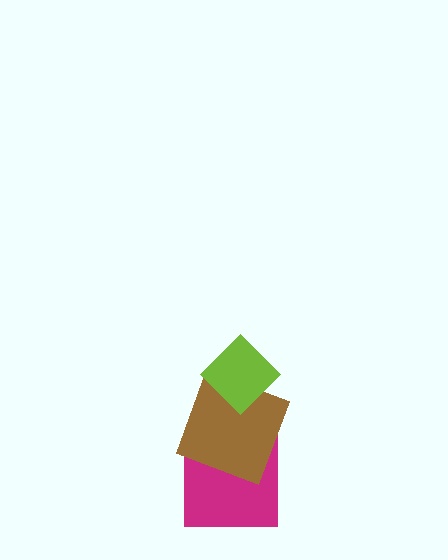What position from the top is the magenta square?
The magenta square is 3rd from the top.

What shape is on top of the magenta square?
The brown square is on top of the magenta square.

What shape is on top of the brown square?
The lime diamond is on top of the brown square.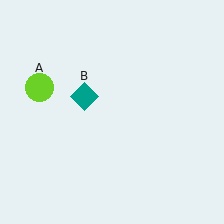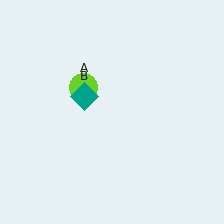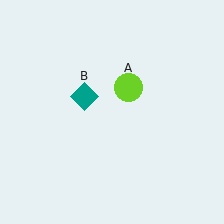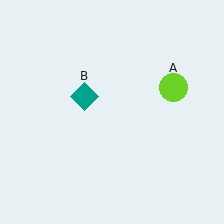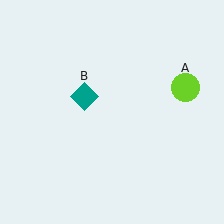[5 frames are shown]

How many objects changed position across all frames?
1 object changed position: lime circle (object A).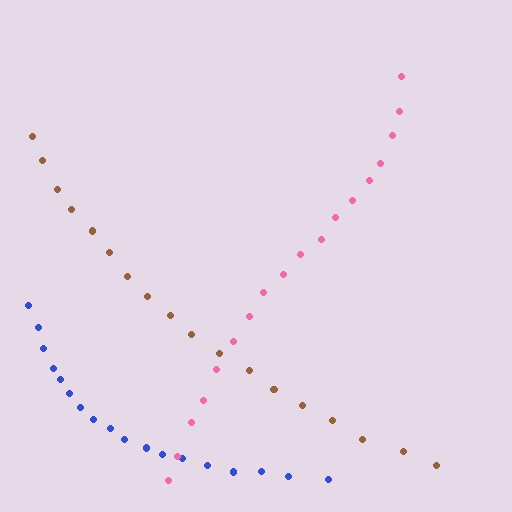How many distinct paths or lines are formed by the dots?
There are 3 distinct paths.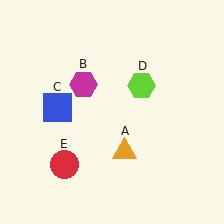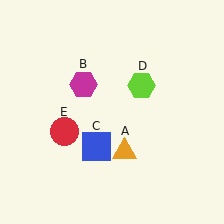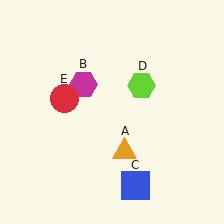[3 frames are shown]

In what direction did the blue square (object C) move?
The blue square (object C) moved down and to the right.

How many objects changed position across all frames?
2 objects changed position: blue square (object C), red circle (object E).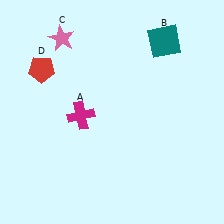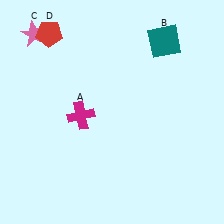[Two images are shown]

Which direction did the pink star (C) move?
The pink star (C) moved left.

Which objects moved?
The objects that moved are: the pink star (C), the red pentagon (D).